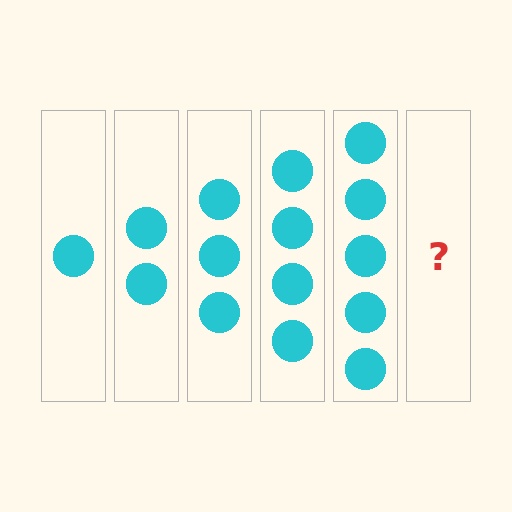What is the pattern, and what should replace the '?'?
The pattern is that each step adds one more circle. The '?' should be 6 circles.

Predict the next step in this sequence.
The next step is 6 circles.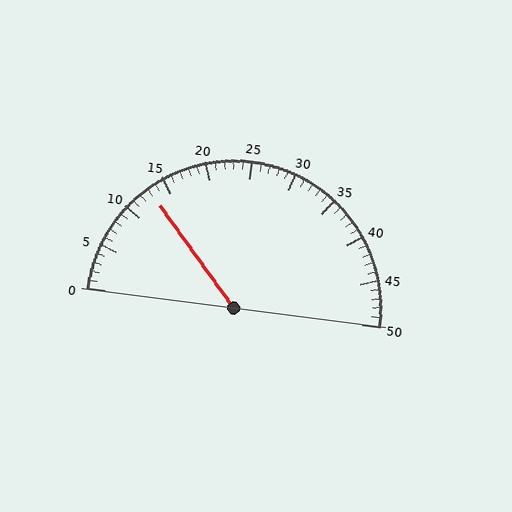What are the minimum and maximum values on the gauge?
The gauge ranges from 0 to 50.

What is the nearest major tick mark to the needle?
The nearest major tick mark is 15.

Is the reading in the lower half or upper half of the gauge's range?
The reading is in the lower half of the range (0 to 50).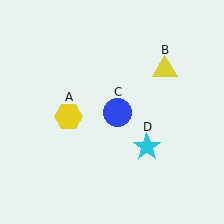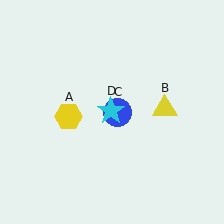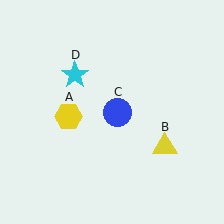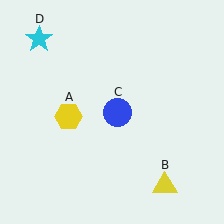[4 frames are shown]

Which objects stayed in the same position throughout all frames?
Yellow hexagon (object A) and blue circle (object C) remained stationary.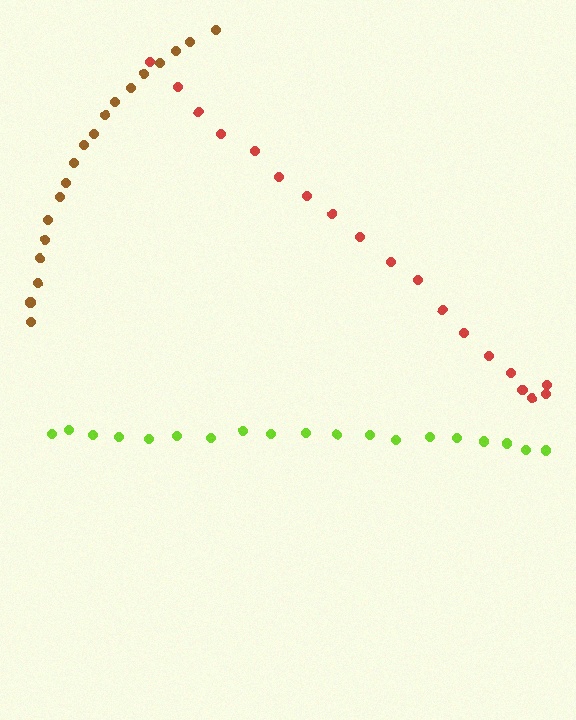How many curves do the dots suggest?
There are 3 distinct paths.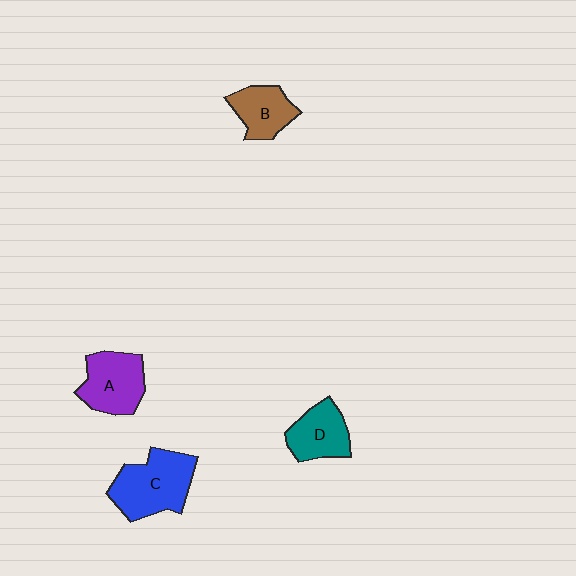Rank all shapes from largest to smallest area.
From largest to smallest: C (blue), A (purple), D (teal), B (brown).